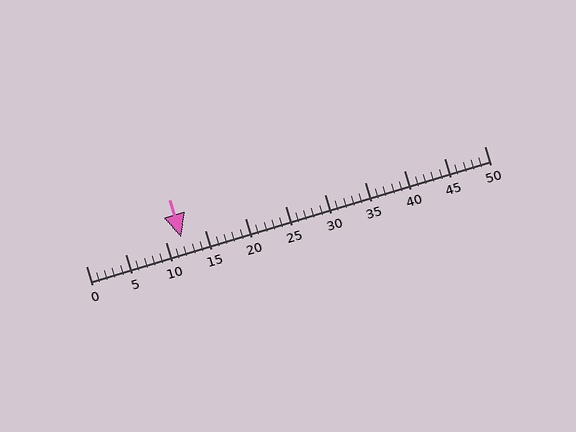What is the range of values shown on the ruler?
The ruler shows values from 0 to 50.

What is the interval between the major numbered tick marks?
The major tick marks are spaced 5 units apart.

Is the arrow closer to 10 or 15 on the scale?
The arrow is closer to 10.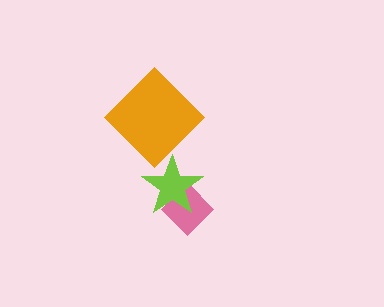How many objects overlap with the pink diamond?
1 object overlaps with the pink diamond.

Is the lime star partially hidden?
Yes, it is partially covered by another shape.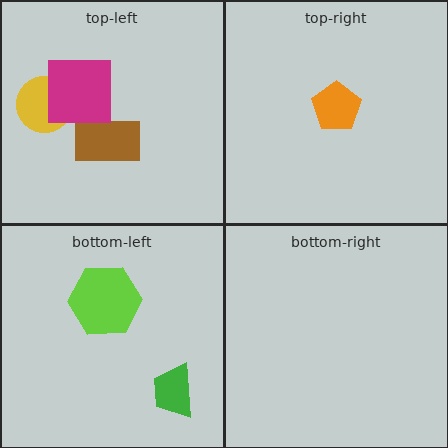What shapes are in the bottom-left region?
The lime hexagon, the green trapezoid.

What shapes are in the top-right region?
The orange pentagon.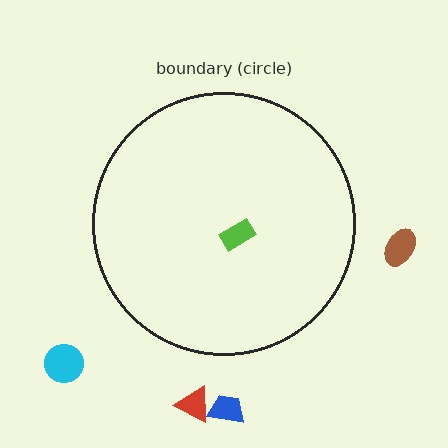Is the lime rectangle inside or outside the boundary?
Inside.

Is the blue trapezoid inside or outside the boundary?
Outside.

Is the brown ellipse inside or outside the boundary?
Outside.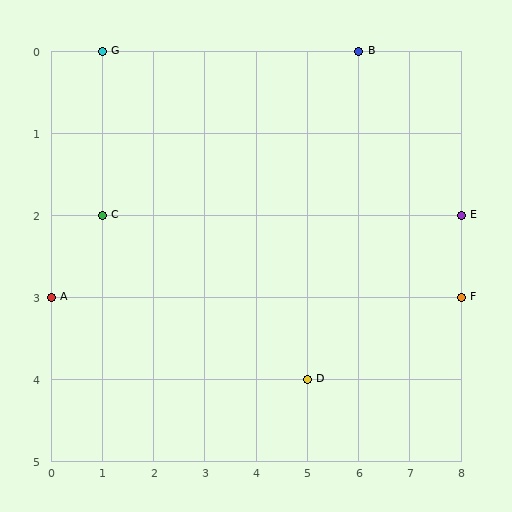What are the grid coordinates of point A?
Point A is at grid coordinates (0, 3).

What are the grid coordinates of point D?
Point D is at grid coordinates (5, 4).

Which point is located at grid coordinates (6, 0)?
Point B is at (6, 0).